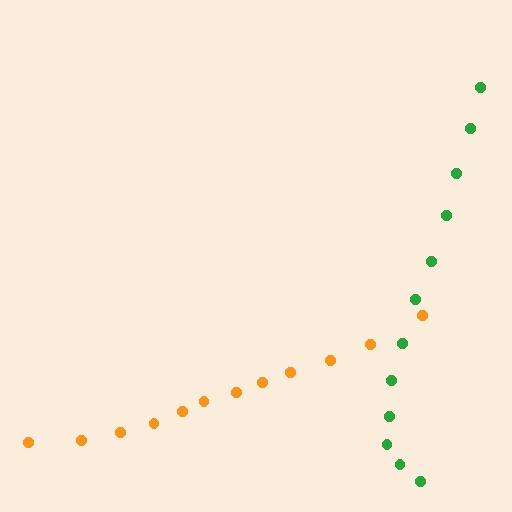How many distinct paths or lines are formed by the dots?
There are 2 distinct paths.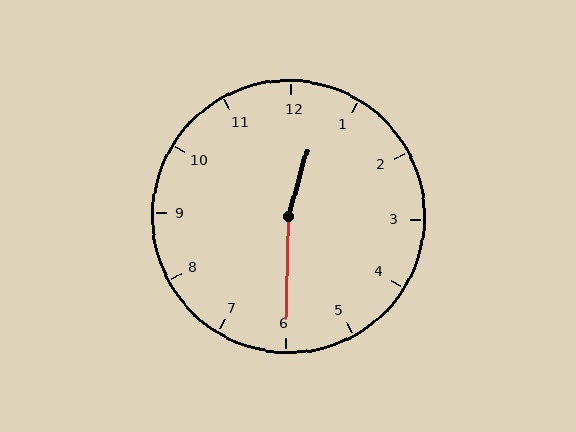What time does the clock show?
12:30.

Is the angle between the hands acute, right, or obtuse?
It is obtuse.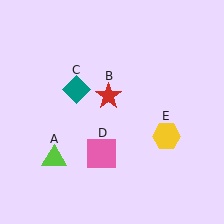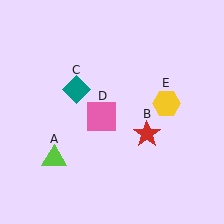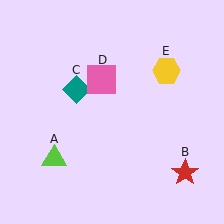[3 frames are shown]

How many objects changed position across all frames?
3 objects changed position: red star (object B), pink square (object D), yellow hexagon (object E).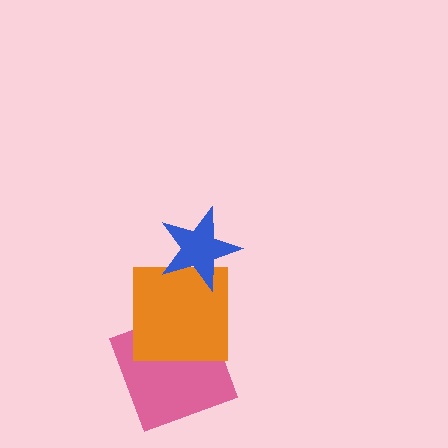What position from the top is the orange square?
The orange square is 2nd from the top.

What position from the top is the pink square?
The pink square is 3rd from the top.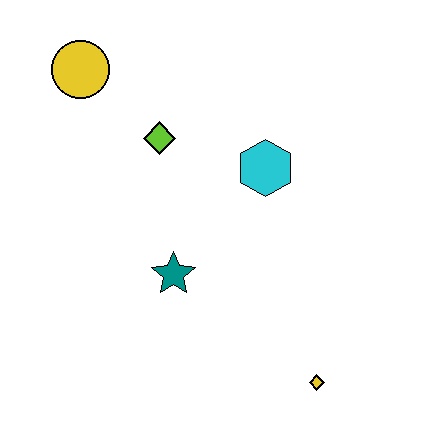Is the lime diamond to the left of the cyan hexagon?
Yes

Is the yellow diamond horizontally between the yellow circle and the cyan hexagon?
No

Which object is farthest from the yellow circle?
The yellow diamond is farthest from the yellow circle.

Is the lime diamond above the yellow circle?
No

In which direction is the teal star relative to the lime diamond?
The teal star is below the lime diamond.